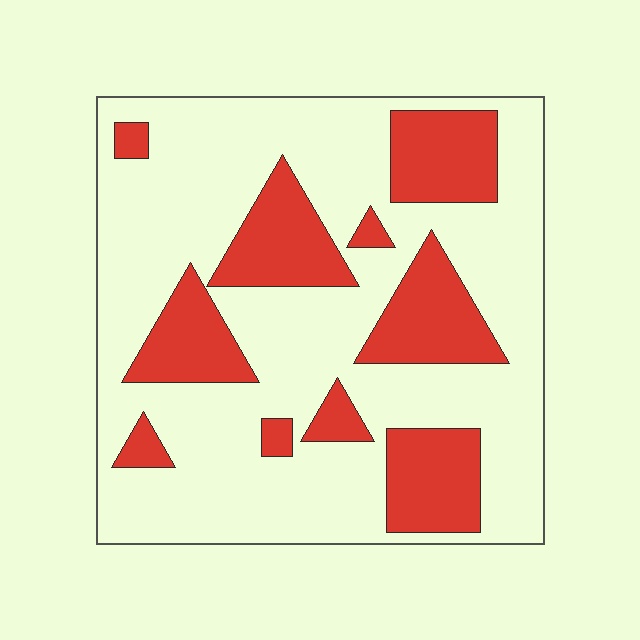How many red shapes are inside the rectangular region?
10.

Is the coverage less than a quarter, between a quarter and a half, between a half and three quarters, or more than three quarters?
Between a quarter and a half.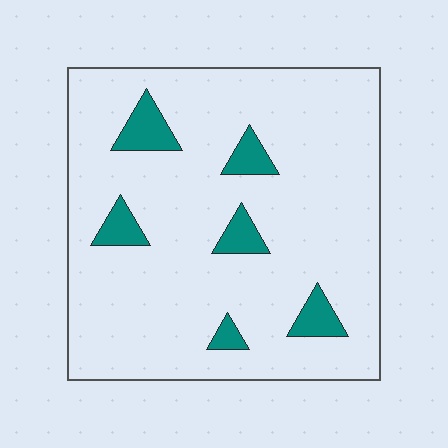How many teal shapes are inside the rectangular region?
6.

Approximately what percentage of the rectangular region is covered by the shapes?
Approximately 10%.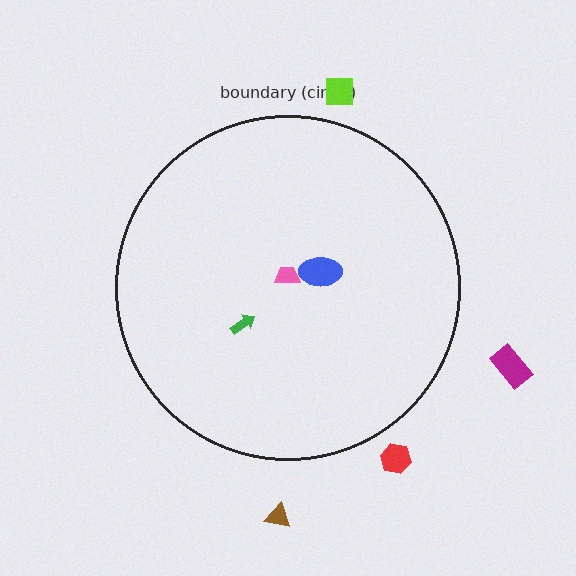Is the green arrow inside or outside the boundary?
Inside.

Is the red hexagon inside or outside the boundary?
Outside.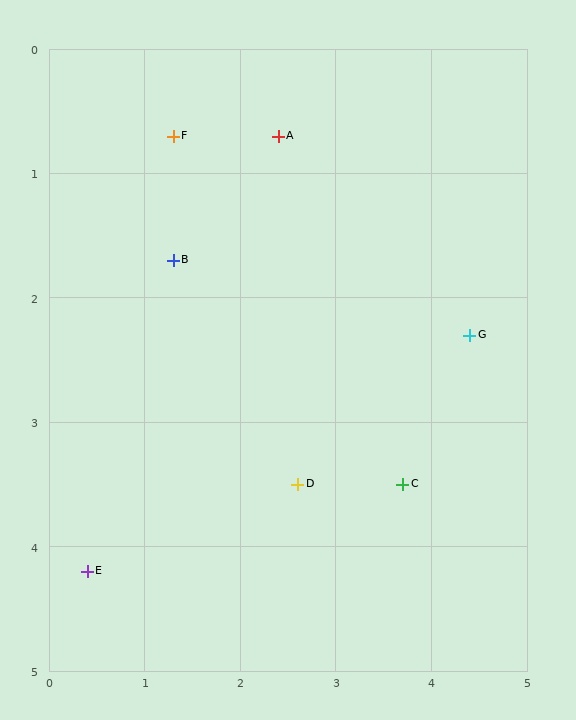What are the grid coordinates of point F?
Point F is at approximately (1.3, 0.7).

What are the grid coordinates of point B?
Point B is at approximately (1.3, 1.7).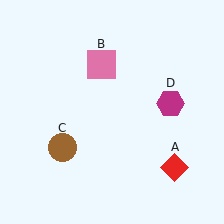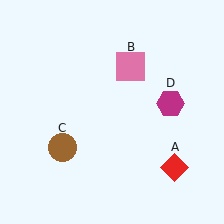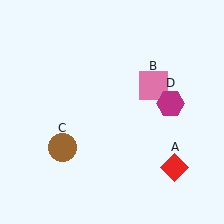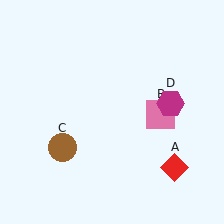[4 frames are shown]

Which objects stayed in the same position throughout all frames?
Red diamond (object A) and brown circle (object C) and magenta hexagon (object D) remained stationary.